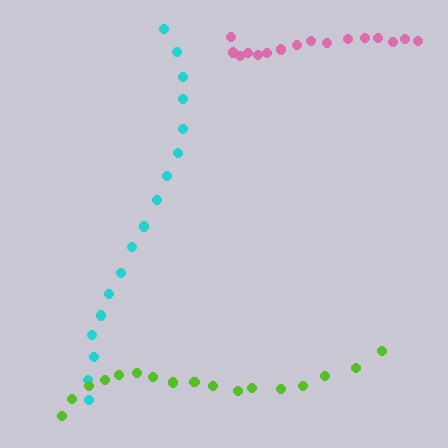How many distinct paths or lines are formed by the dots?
There are 3 distinct paths.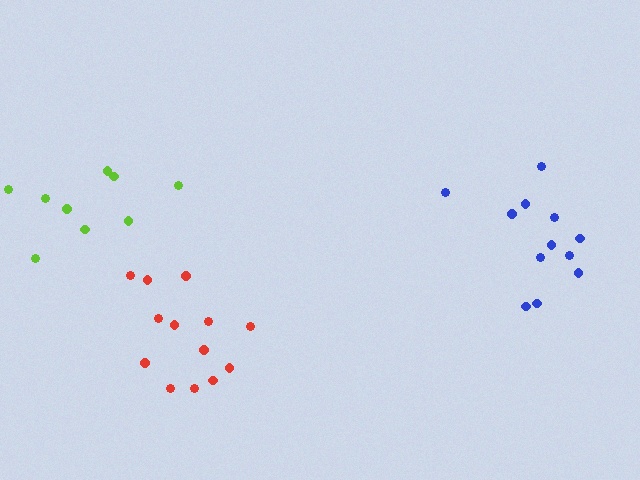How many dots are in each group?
Group 1: 9 dots, Group 2: 12 dots, Group 3: 13 dots (34 total).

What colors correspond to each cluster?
The clusters are colored: lime, blue, red.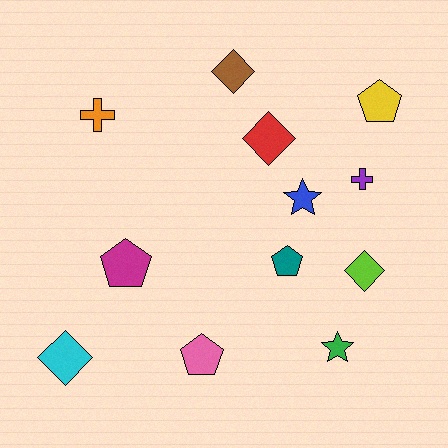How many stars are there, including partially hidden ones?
There are 2 stars.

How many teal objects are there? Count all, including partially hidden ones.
There is 1 teal object.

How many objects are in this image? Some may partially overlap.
There are 12 objects.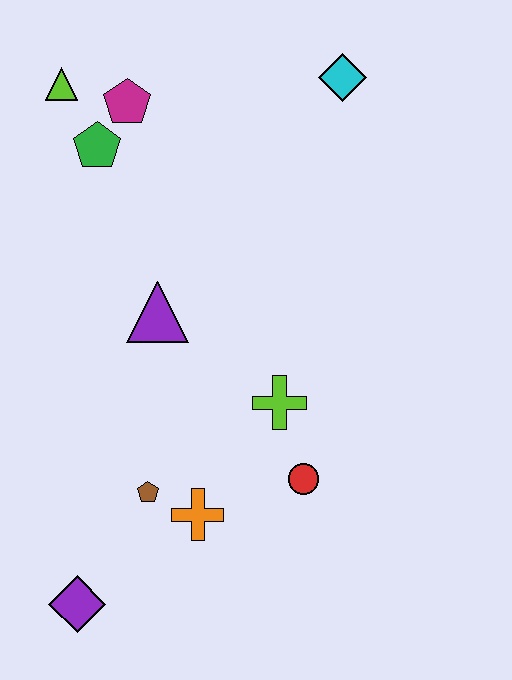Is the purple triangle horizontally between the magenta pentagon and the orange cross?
Yes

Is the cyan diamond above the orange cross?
Yes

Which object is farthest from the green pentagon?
The purple diamond is farthest from the green pentagon.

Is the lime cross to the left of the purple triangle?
No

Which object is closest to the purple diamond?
The brown pentagon is closest to the purple diamond.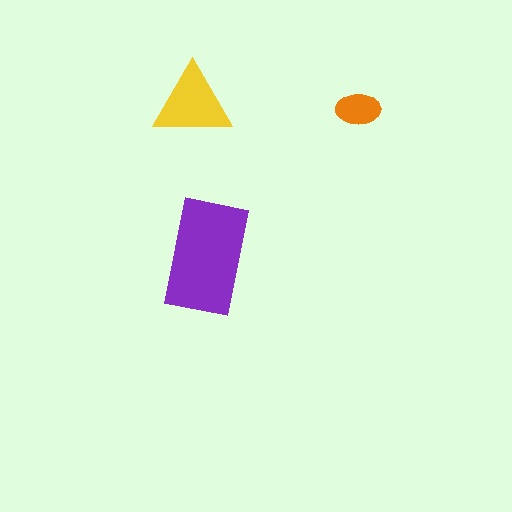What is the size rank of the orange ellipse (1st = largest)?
3rd.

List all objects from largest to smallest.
The purple rectangle, the yellow triangle, the orange ellipse.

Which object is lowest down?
The purple rectangle is bottommost.